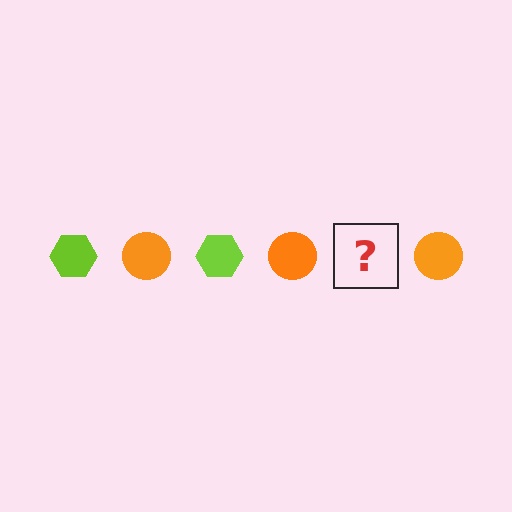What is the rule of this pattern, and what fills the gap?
The rule is that the pattern alternates between lime hexagon and orange circle. The gap should be filled with a lime hexagon.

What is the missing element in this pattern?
The missing element is a lime hexagon.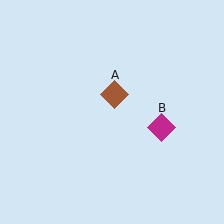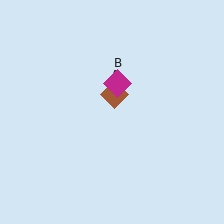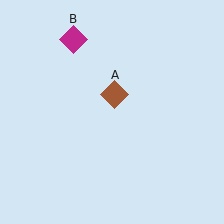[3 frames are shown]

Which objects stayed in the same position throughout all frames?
Brown diamond (object A) remained stationary.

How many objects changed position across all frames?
1 object changed position: magenta diamond (object B).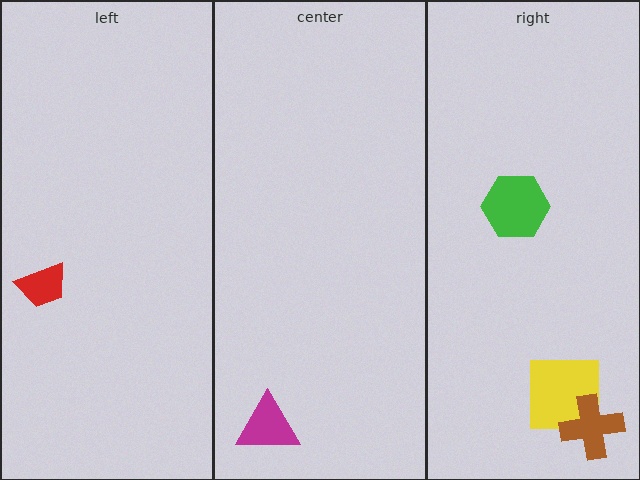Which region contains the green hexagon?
The right region.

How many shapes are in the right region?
3.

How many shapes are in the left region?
1.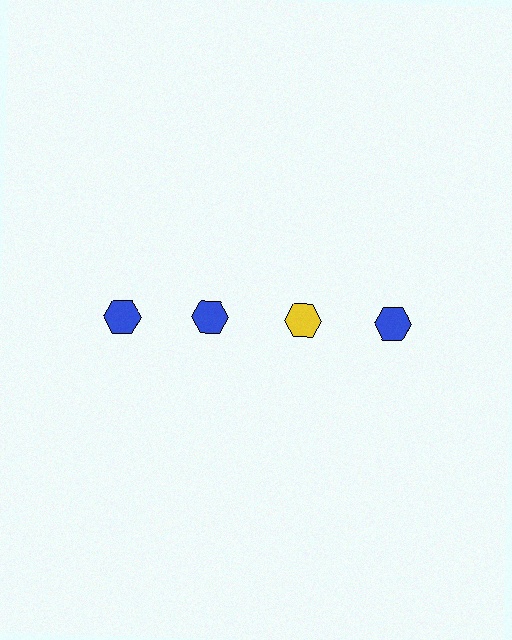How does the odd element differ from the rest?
It has a different color: yellow instead of blue.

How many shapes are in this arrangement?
There are 4 shapes arranged in a grid pattern.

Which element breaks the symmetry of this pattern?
The yellow hexagon in the top row, center column breaks the symmetry. All other shapes are blue hexagons.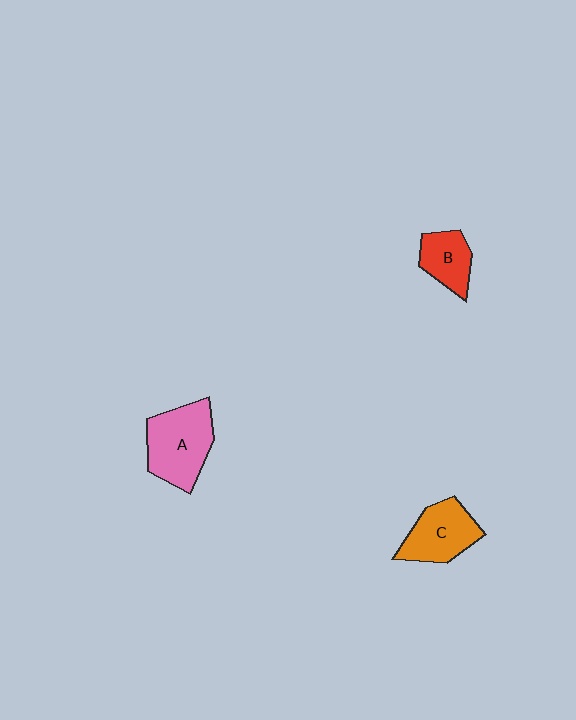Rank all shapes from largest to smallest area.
From largest to smallest: A (pink), C (orange), B (red).